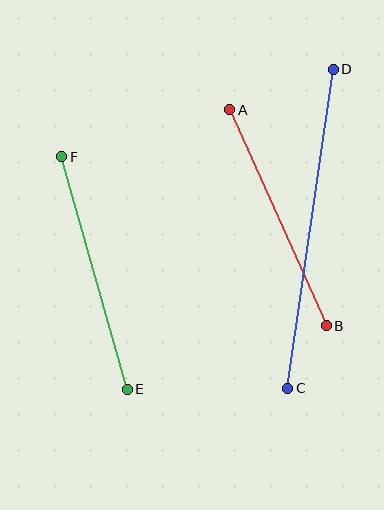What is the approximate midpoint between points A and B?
The midpoint is at approximately (278, 218) pixels.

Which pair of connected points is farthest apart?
Points C and D are farthest apart.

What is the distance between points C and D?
The distance is approximately 322 pixels.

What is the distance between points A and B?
The distance is approximately 236 pixels.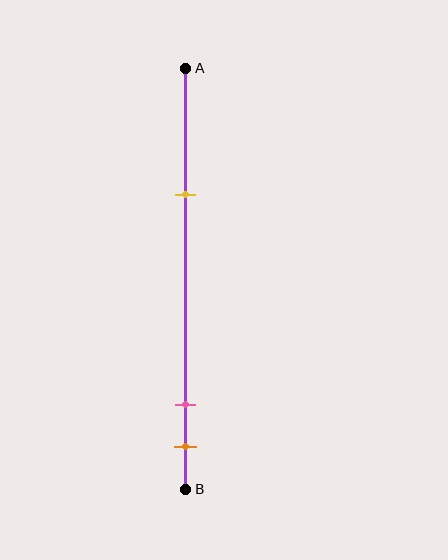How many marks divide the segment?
There are 3 marks dividing the segment.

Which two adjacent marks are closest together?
The pink and orange marks are the closest adjacent pair.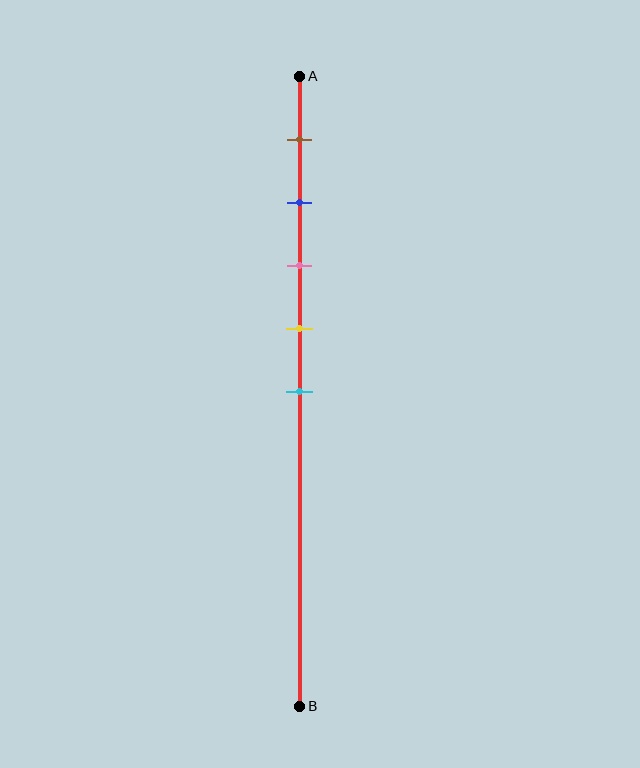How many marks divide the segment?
There are 5 marks dividing the segment.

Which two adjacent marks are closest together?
The blue and pink marks are the closest adjacent pair.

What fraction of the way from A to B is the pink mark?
The pink mark is approximately 30% (0.3) of the way from A to B.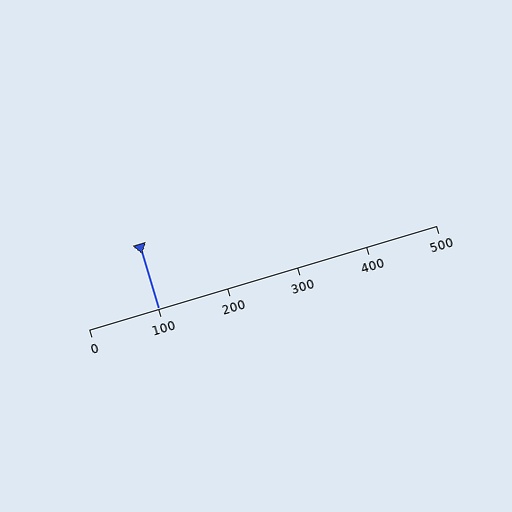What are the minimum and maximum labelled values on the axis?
The axis runs from 0 to 500.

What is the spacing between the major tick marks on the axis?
The major ticks are spaced 100 apart.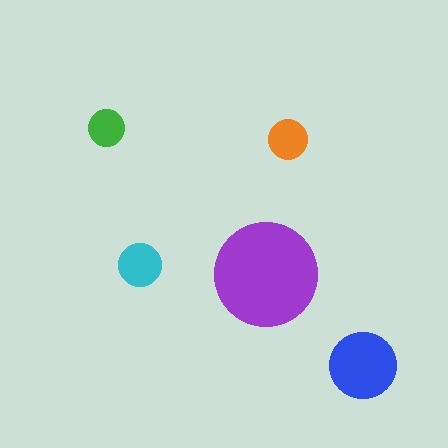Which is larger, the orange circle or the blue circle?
The blue one.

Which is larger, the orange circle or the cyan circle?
The cyan one.